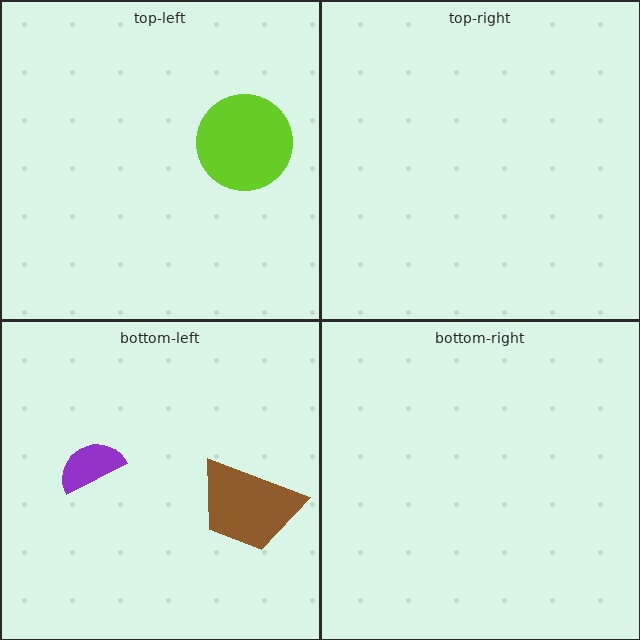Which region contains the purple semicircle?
The bottom-left region.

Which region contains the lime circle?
The top-left region.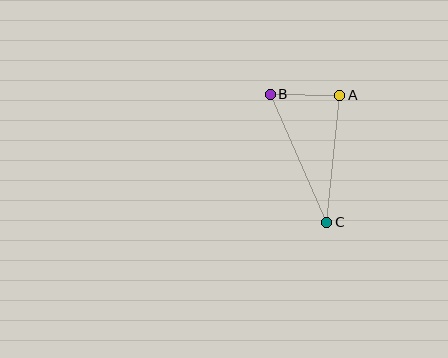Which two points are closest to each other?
Points A and B are closest to each other.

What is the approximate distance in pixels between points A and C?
The distance between A and C is approximately 128 pixels.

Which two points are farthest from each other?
Points B and C are farthest from each other.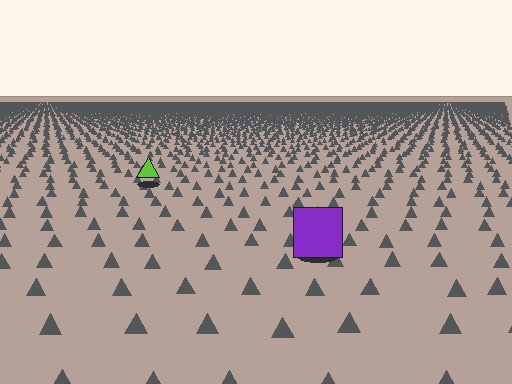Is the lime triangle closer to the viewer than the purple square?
No. The purple square is closer — you can tell from the texture gradient: the ground texture is coarser near it.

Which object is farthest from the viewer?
The lime triangle is farthest from the viewer. It appears smaller and the ground texture around it is denser.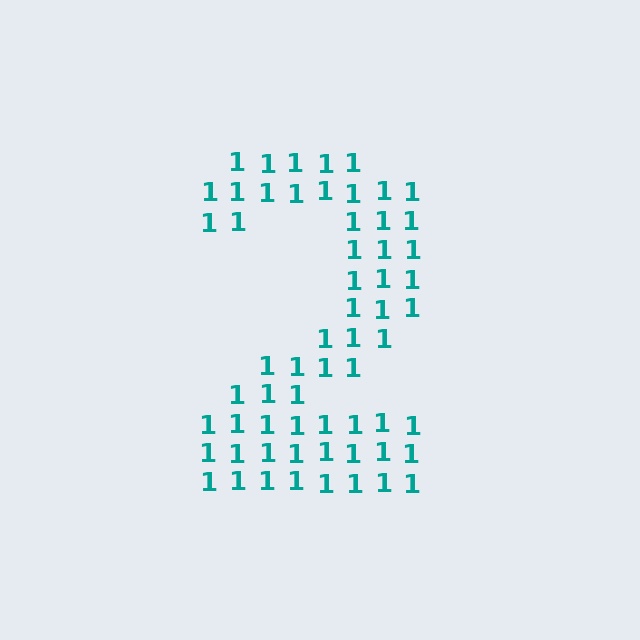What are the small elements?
The small elements are digit 1's.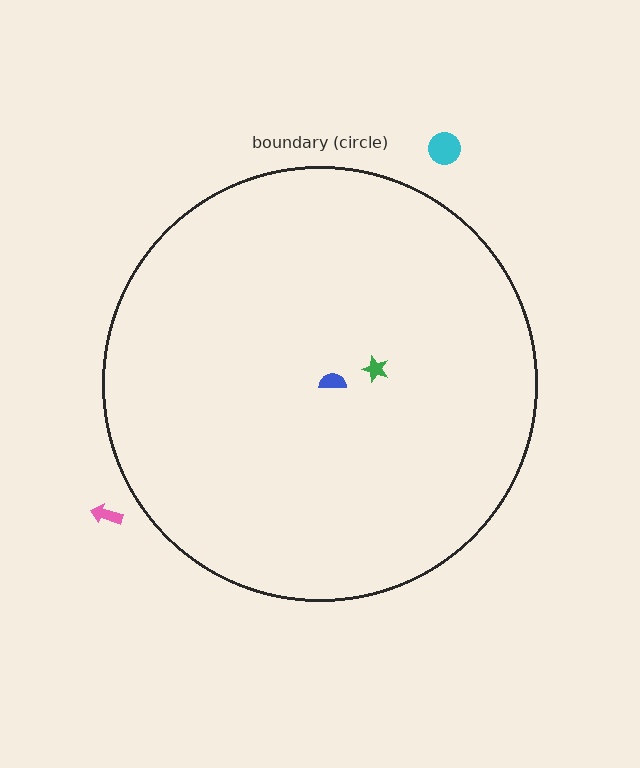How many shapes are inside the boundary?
2 inside, 2 outside.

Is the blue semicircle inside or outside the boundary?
Inside.